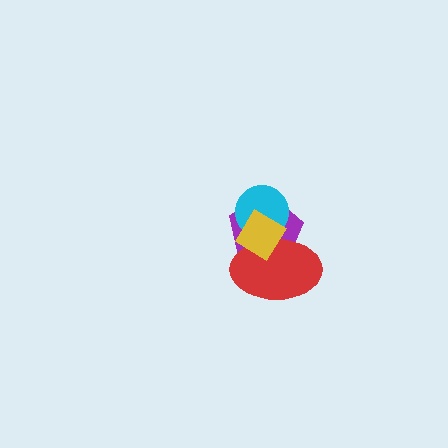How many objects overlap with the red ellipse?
3 objects overlap with the red ellipse.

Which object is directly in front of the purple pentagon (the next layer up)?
The cyan circle is directly in front of the purple pentagon.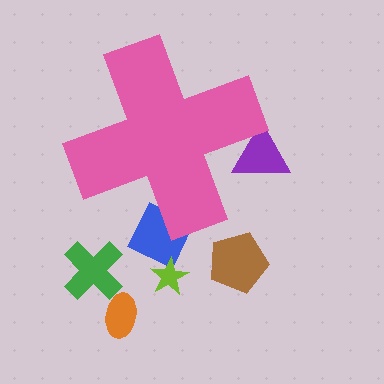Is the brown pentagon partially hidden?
No, the brown pentagon is fully visible.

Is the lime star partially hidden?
No, the lime star is fully visible.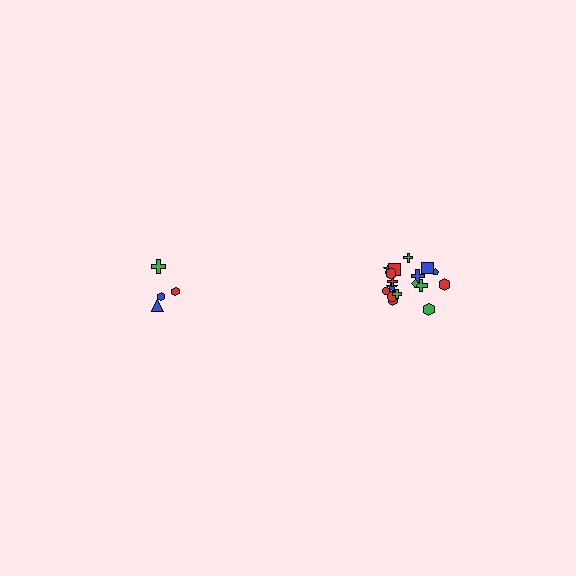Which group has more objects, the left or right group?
The right group.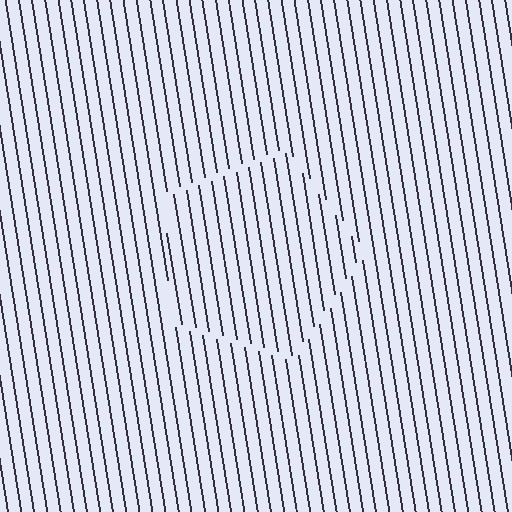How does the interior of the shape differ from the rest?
The interior of the shape contains the same grating, shifted by half a period — the contour is defined by the phase discontinuity where line-ends from the inner and outer gratings abut.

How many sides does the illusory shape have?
5 sides — the line-ends trace a pentagon.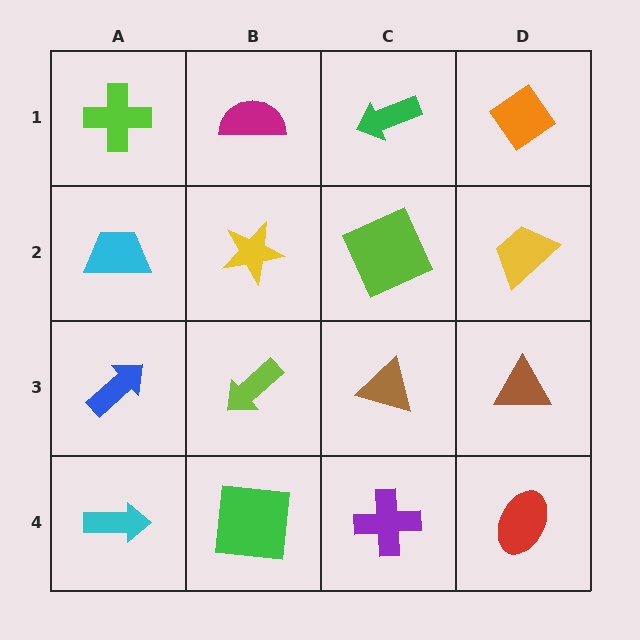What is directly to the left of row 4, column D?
A purple cross.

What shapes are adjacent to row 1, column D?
A yellow trapezoid (row 2, column D), a green arrow (row 1, column C).